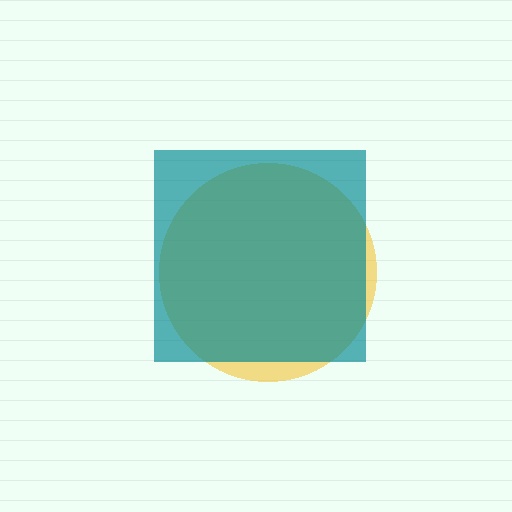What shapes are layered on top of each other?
The layered shapes are: a yellow circle, a teal square.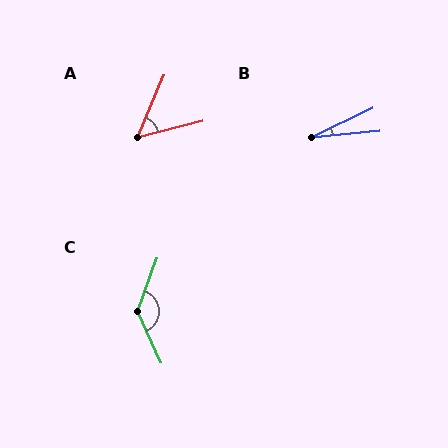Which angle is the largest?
C, at approximately 136 degrees.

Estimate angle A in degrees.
Approximately 53 degrees.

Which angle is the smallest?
B, at approximately 20 degrees.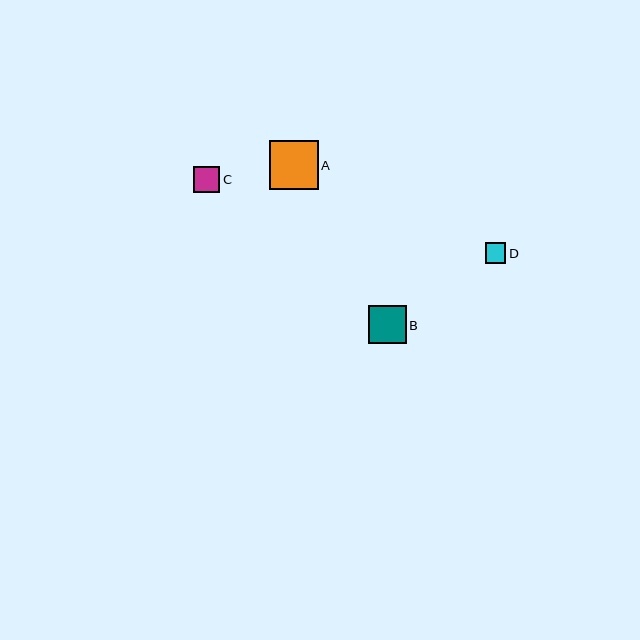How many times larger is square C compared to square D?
Square C is approximately 1.3 times the size of square D.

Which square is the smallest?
Square D is the smallest with a size of approximately 21 pixels.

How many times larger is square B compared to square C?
Square B is approximately 1.4 times the size of square C.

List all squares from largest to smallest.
From largest to smallest: A, B, C, D.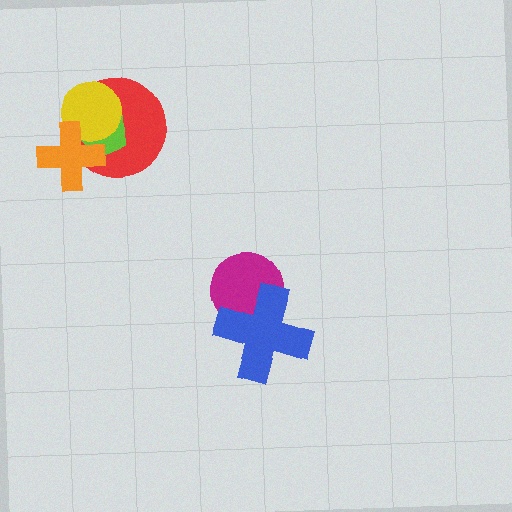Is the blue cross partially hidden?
No, no other shape covers it.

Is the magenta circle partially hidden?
Yes, it is partially covered by another shape.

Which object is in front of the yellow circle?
The orange cross is in front of the yellow circle.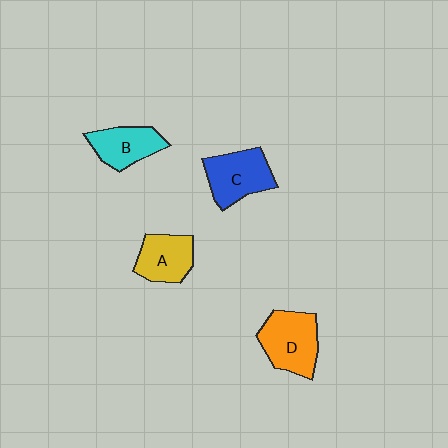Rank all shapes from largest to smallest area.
From largest to smallest: D (orange), C (blue), B (cyan), A (yellow).